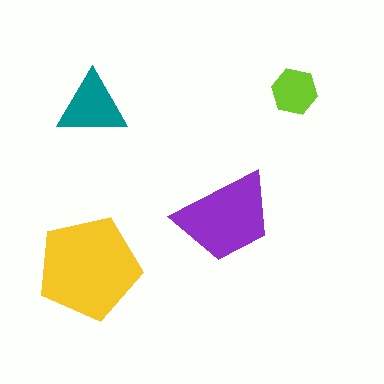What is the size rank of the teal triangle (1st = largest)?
3rd.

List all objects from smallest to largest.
The lime hexagon, the teal triangle, the purple trapezoid, the yellow pentagon.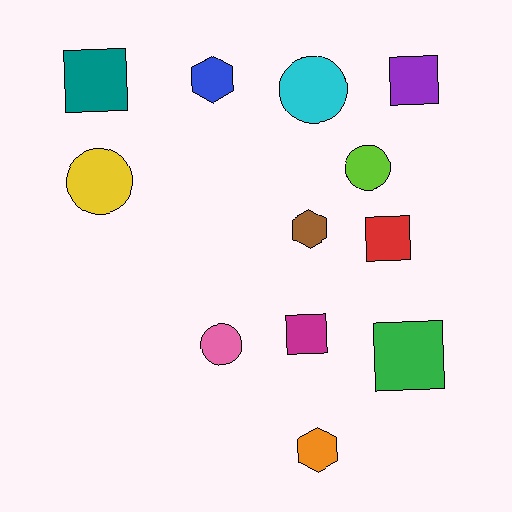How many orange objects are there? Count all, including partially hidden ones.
There is 1 orange object.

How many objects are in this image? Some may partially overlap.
There are 12 objects.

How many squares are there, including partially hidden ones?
There are 5 squares.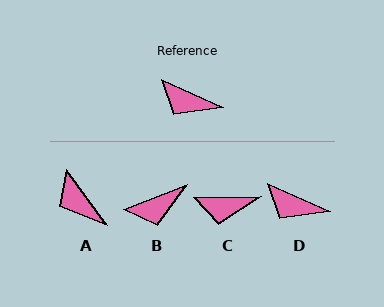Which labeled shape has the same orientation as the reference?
D.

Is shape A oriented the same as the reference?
No, it is off by about 30 degrees.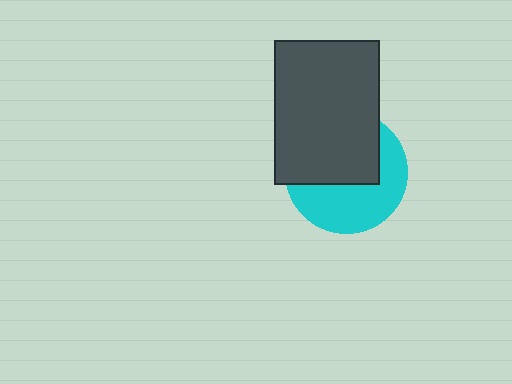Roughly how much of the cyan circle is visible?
About half of it is visible (roughly 48%).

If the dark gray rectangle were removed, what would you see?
You would see the complete cyan circle.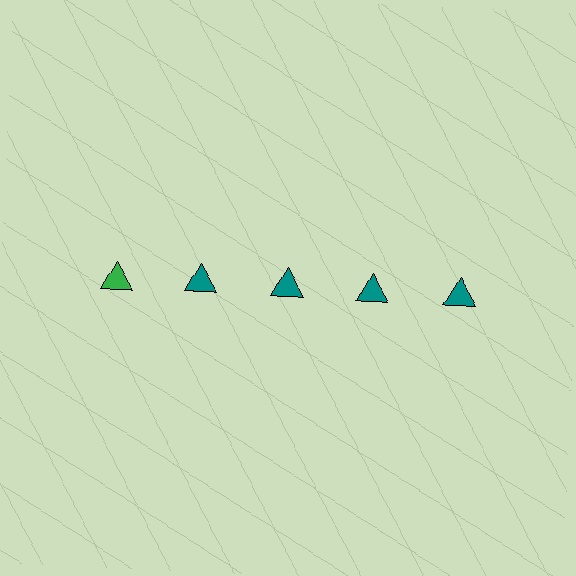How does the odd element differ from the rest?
It has a different color: green instead of teal.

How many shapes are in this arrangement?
There are 5 shapes arranged in a grid pattern.